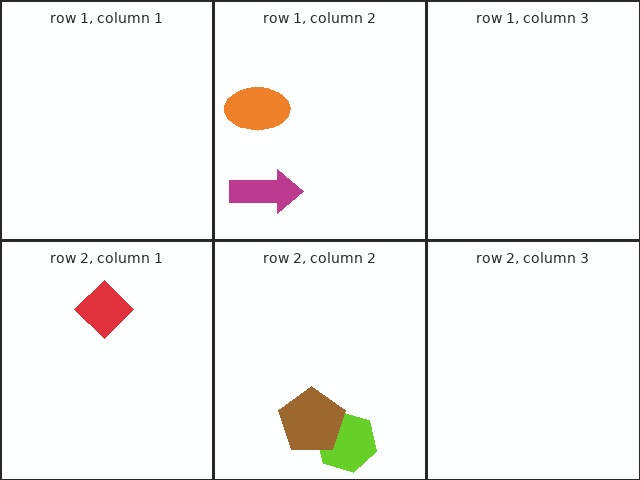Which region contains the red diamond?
The row 2, column 1 region.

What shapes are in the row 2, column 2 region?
The lime hexagon, the brown pentagon.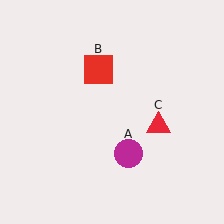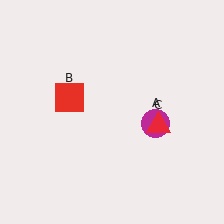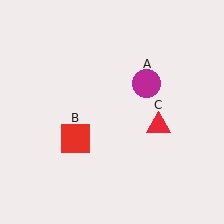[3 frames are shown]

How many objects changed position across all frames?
2 objects changed position: magenta circle (object A), red square (object B).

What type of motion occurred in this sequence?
The magenta circle (object A), red square (object B) rotated counterclockwise around the center of the scene.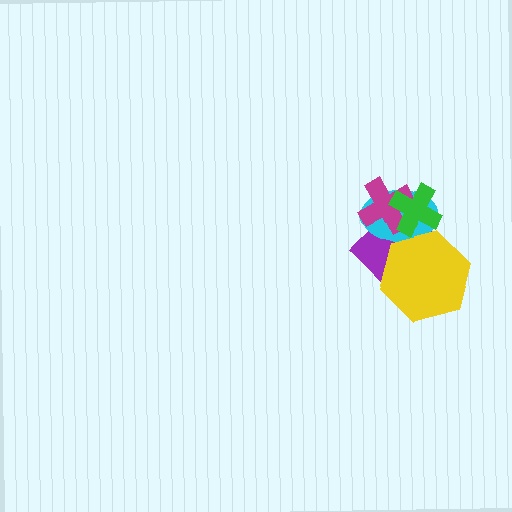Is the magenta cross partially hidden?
Yes, it is partially covered by another shape.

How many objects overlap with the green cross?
3 objects overlap with the green cross.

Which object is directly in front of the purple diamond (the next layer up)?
The cyan ellipse is directly in front of the purple diamond.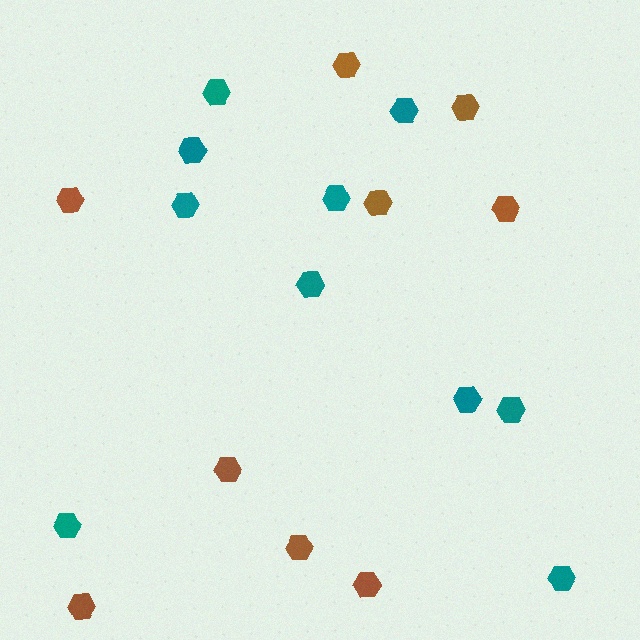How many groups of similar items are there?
There are 2 groups: one group of brown hexagons (9) and one group of teal hexagons (10).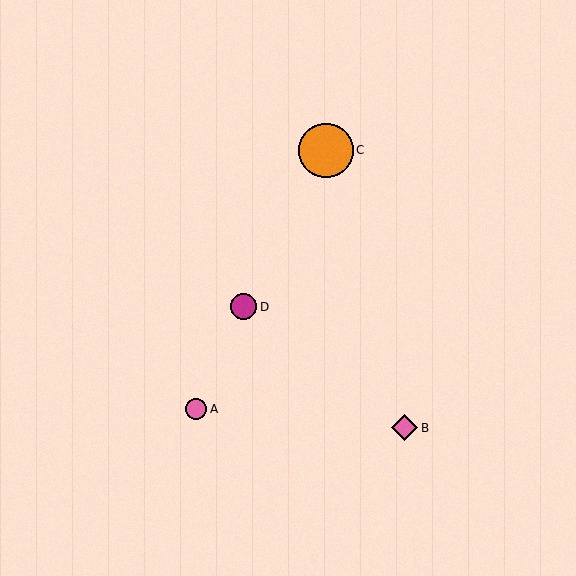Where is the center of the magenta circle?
The center of the magenta circle is at (244, 307).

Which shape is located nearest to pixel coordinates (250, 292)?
The magenta circle (labeled D) at (244, 307) is nearest to that location.